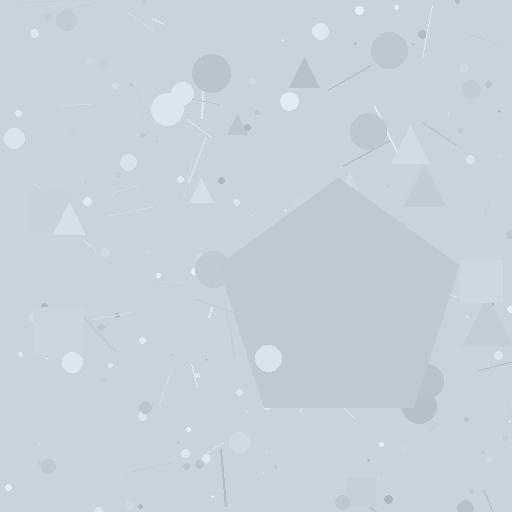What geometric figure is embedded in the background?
A pentagon is embedded in the background.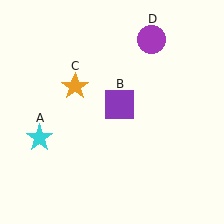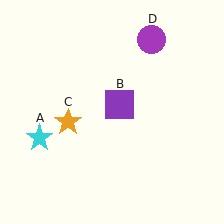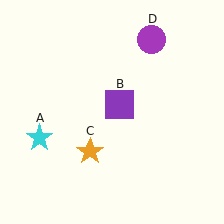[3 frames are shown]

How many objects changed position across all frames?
1 object changed position: orange star (object C).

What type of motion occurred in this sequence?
The orange star (object C) rotated counterclockwise around the center of the scene.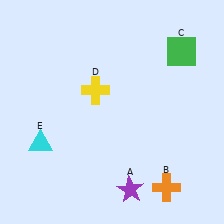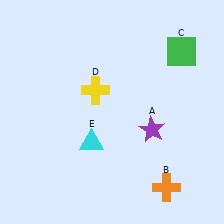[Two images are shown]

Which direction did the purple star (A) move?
The purple star (A) moved up.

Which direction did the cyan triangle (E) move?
The cyan triangle (E) moved right.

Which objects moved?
The objects that moved are: the purple star (A), the cyan triangle (E).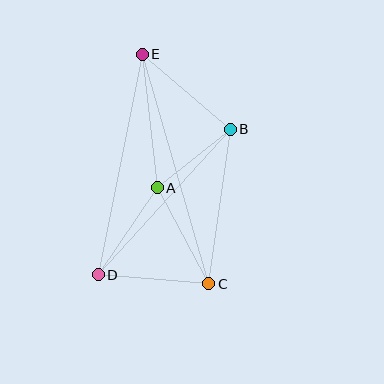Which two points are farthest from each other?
Points C and E are farthest from each other.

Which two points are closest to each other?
Points A and B are closest to each other.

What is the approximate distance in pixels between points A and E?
The distance between A and E is approximately 135 pixels.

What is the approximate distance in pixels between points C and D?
The distance between C and D is approximately 110 pixels.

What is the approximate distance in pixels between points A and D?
The distance between A and D is approximately 105 pixels.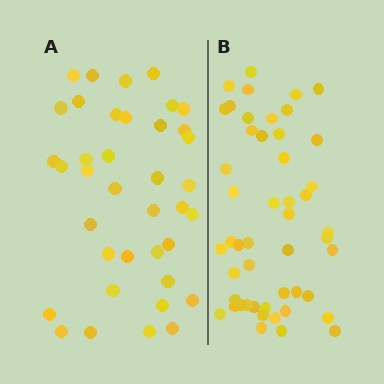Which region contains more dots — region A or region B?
Region B (the right region) has more dots.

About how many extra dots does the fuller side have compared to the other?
Region B has roughly 12 or so more dots than region A.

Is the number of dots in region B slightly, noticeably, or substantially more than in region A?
Region B has noticeably more, but not dramatically so. The ratio is roughly 1.3 to 1.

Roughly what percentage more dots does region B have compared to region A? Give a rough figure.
About 30% more.